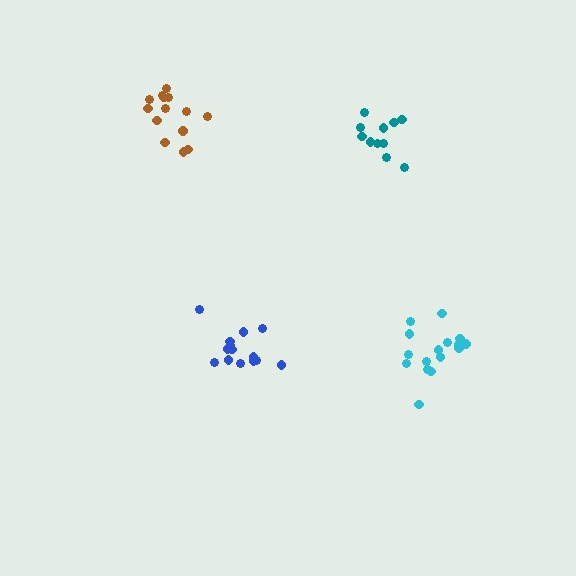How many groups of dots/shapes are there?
There are 4 groups.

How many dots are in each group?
Group 1: 11 dots, Group 2: 14 dots, Group 3: 14 dots, Group 4: 16 dots (55 total).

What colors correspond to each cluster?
The clusters are colored: teal, blue, brown, cyan.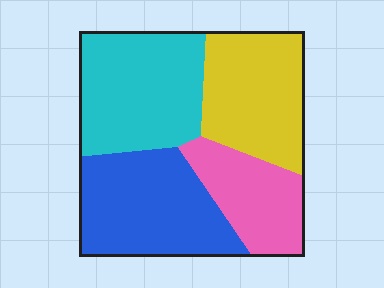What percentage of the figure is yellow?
Yellow takes up about one quarter (1/4) of the figure.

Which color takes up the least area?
Pink, at roughly 20%.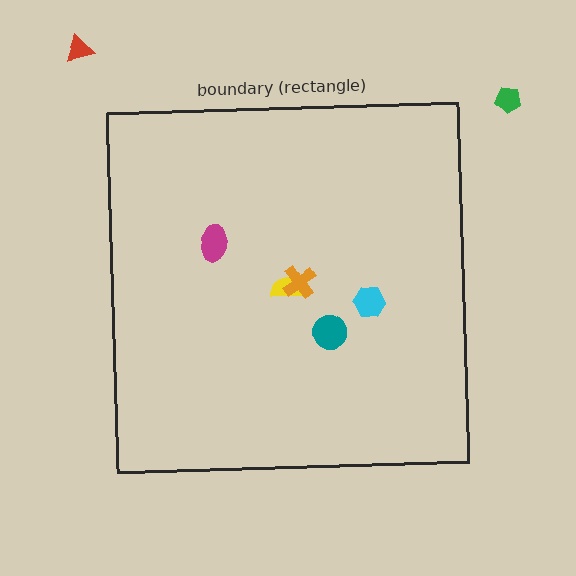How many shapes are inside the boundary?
5 inside, 2 outside.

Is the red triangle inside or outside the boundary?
Outside.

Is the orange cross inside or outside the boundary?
Inside.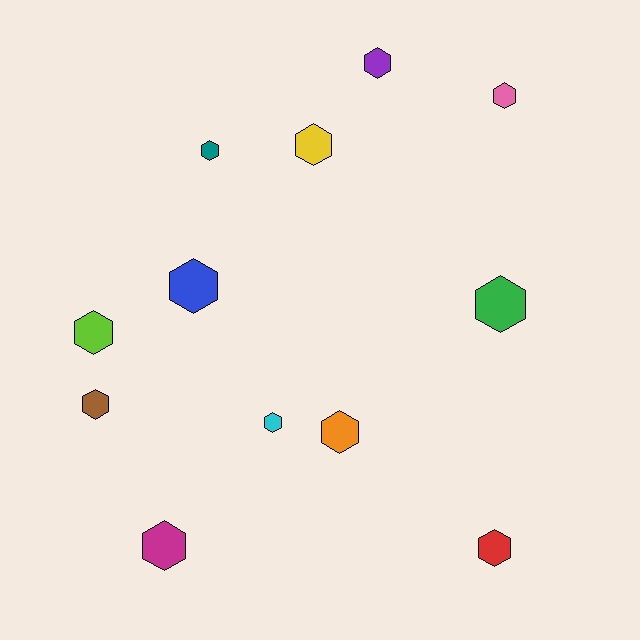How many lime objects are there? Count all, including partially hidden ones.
There is 1 lime object.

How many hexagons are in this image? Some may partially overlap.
There are 12 hexagons.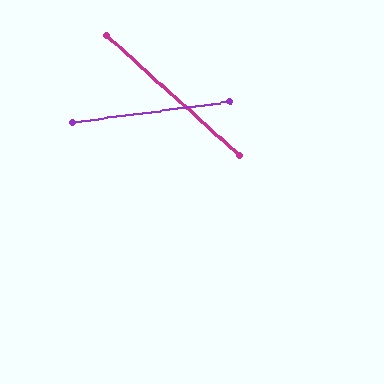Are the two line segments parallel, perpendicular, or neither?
Neither parallel nor perpendicular — they differ by about 50°.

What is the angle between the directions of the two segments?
Approximately 50 degrees.